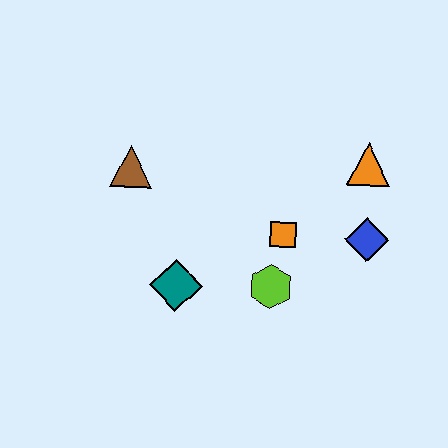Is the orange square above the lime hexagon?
Yes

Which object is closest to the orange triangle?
The blue diamond is closest to the orange triangle.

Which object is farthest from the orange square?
The brown triangle is farthest from the orange square.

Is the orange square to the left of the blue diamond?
Yes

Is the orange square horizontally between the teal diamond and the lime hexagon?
No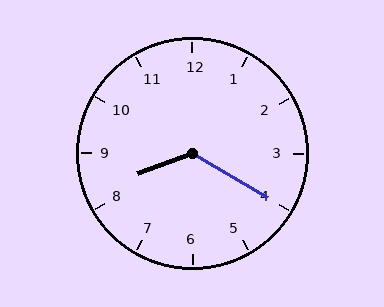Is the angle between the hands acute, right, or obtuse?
It is obtuse.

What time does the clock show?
8:20.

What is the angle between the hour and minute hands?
Approximately 130 degrees.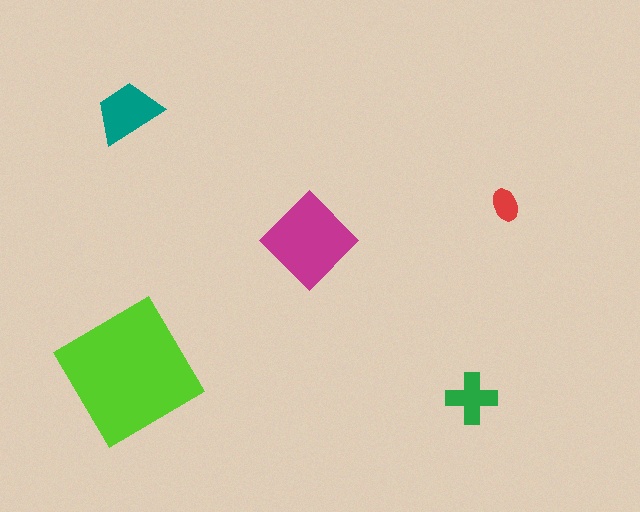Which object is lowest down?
The green cross is bottommost.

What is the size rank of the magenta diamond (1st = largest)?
2nd.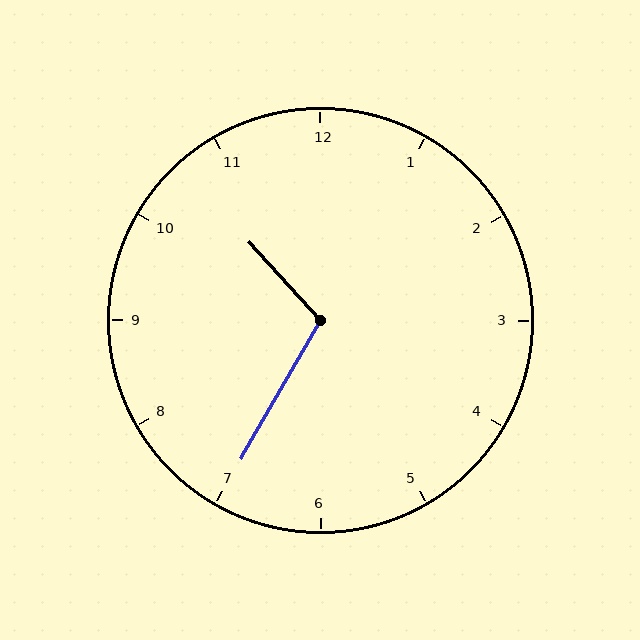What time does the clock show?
10:35.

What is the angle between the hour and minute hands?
Approximately 108 degrees.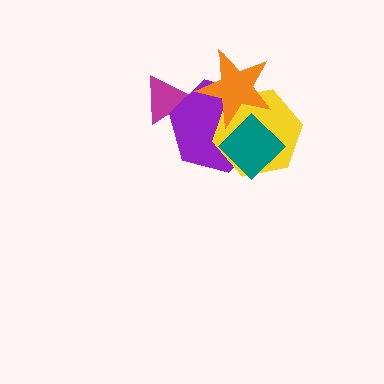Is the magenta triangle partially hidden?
Yes, it is partially covered by another shape.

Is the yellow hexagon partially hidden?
Yes, it is partially covered by another shape.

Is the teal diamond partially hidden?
No, no other shape covers it.